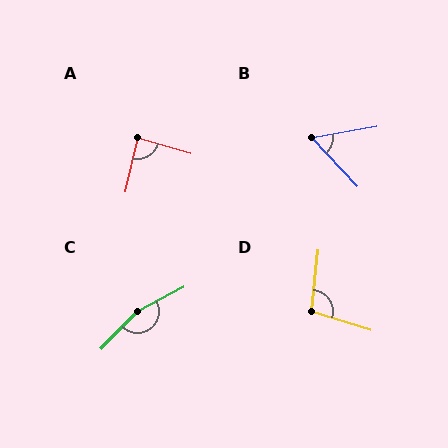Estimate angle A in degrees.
Approximately 87 degrees.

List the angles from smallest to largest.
B (57°), A (87°), D (101°), C (162°).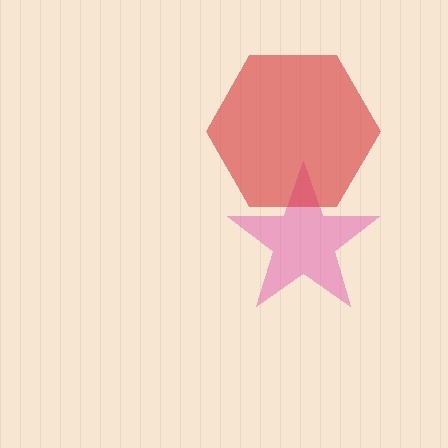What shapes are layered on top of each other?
The layered shapes are: a pink star, a red hexagon.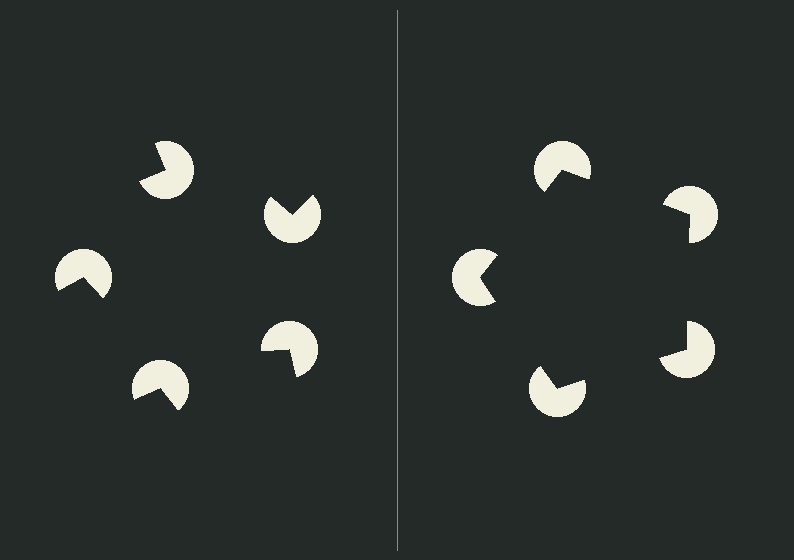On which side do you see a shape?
An illusory pentagon appears on the right side. On the left side the wedge cuts are rotated, so no coherent shape forms.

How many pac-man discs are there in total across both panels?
10 — 5 on each side.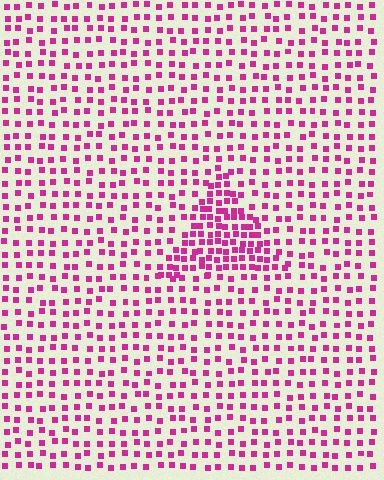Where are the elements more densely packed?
The elements are more densely packed inside the triangle boundary.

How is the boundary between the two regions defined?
The boundary is defined by a change in element density (approximately 2.1x ratio). All elements are the same color, size, and shape.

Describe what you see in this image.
The image contains small magenta elements arranged at two different densities. A triangle-shaped region is visible where the elements are more densely packed than the surrounding area.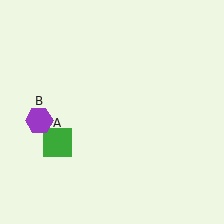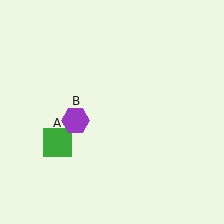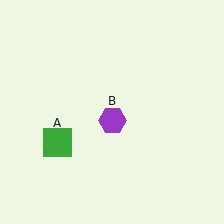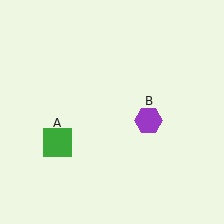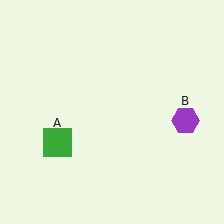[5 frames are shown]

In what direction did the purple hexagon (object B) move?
The purple hexagon (object B) moved right.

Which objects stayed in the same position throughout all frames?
Green square (object A) remained stationary.